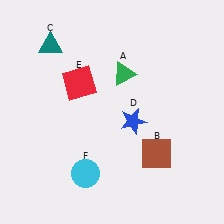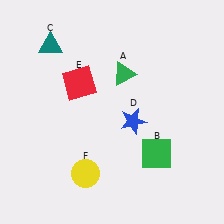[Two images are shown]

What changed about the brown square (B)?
In Image 1, B is brown. In Image 2, it changed to green.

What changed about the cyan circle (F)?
In Image 1, F is cyan. In Image 2, it changed to yellow.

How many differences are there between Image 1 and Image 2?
There are 2 differences between the two images.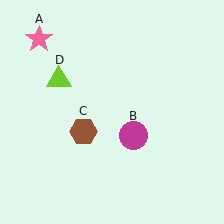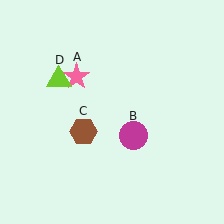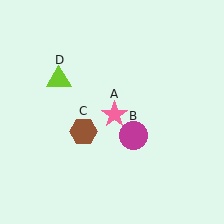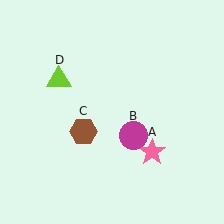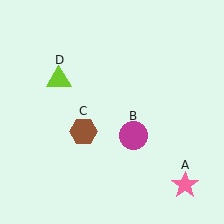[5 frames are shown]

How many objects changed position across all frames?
1 object changed position: pink star (object A).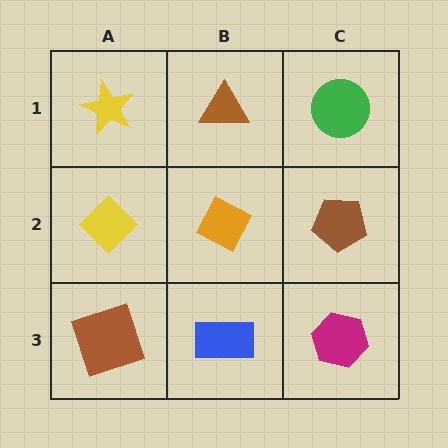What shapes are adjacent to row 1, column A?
A yellow diamond (row 2, column A), a brown triangle (row 1, column B).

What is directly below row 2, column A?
A brown square.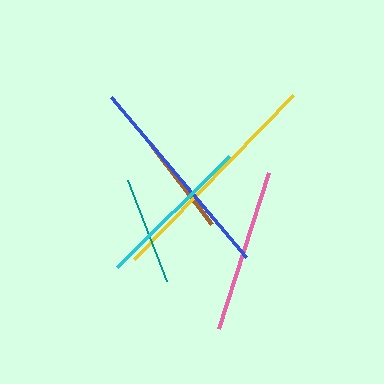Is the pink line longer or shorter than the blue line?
The blue line is longer than the pink line.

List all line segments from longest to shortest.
From longest to shortest: yellow, blue, pink, cyan, teal, brown.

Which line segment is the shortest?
The brown line is the shortest at approximately 100 pixels.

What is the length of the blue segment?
The blue segment is approximately 210 pixels long.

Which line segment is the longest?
The yellow line is the longest at approximately 227 pixels.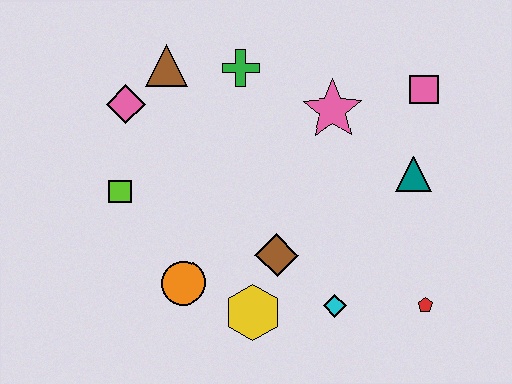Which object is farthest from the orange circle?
The pink square is farthest from the orange circle.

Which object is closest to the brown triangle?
The pink diamond is closest to the brown triangle.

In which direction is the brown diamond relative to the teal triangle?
The brown diamond is to the left of the teal triangle.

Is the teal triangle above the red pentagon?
Yes